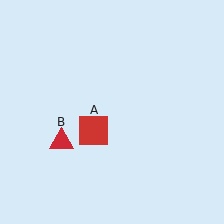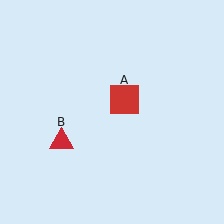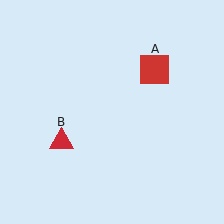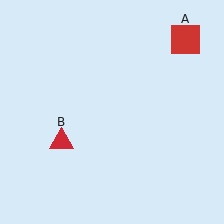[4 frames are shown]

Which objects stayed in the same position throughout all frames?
Red triangle (object B) remained stationary.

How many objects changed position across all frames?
1 object changed position: red square (object A).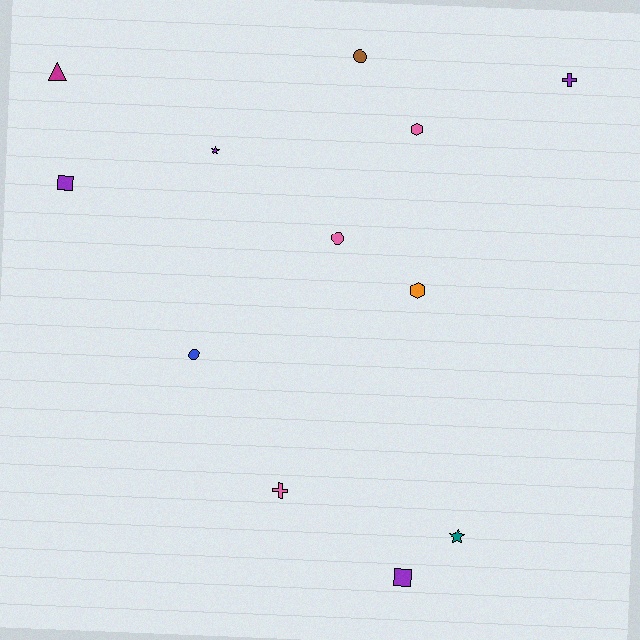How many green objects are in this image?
There are no green objects.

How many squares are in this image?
There are 2 squares.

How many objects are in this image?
There are 12 objects.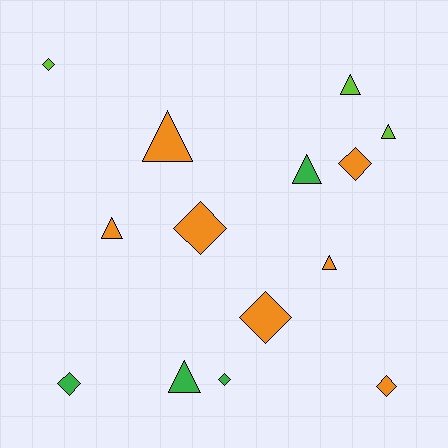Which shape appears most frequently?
Triangle, with 7 objects.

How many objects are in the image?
There are 14 objects.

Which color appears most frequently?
Orange, with 7 objects.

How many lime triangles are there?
There are 2 lime triangles.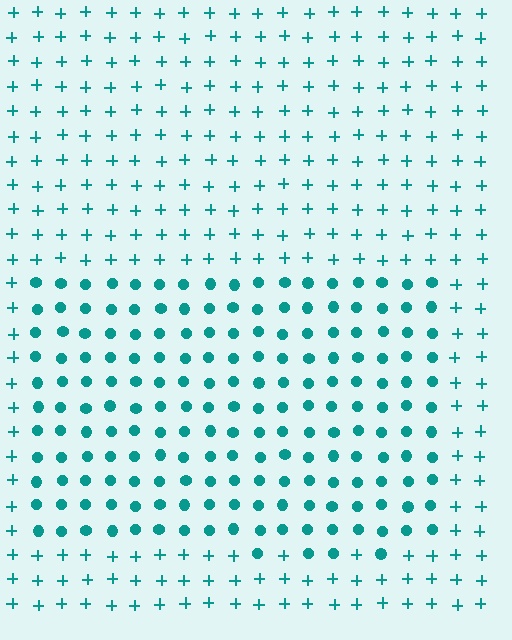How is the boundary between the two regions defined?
The boundary is defined by a change in element shape: circles inside vs. plus signs outside. All elements share the same color and spacing.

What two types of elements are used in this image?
The image uses circles inside the rectangle region and plus signs outside it.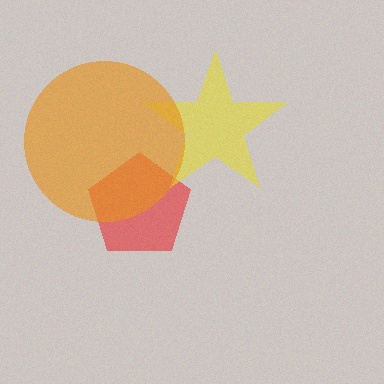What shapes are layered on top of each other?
The layered shapes are: a red pentagon, a yellow star, an orange circle.